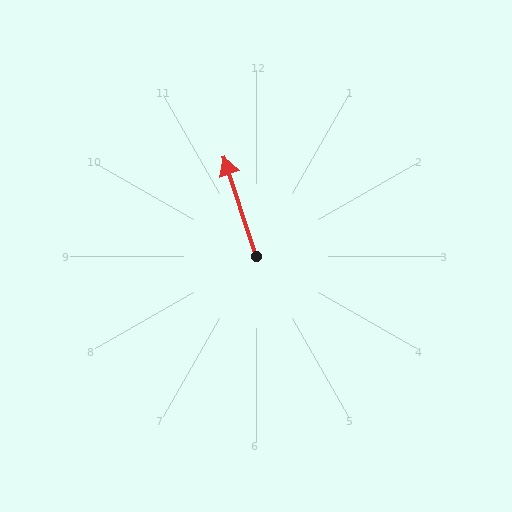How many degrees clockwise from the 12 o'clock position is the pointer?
Approximately 342 degrees.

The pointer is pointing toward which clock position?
Roughly 11 o'clock.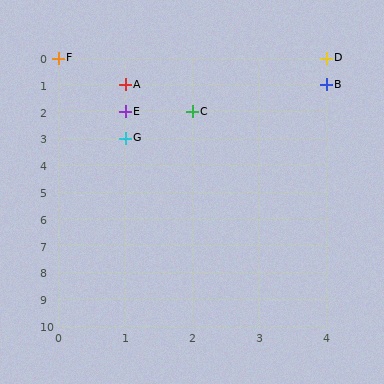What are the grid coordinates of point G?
Point G is at grid coordinates (1, 3).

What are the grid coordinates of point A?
Point A is at grid coordinates (1, 1).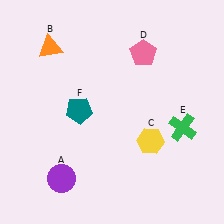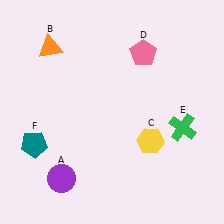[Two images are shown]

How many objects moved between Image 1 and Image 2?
1 object moved between the two images.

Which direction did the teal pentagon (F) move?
The teal pentagon (F) moved left.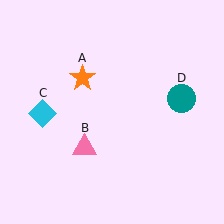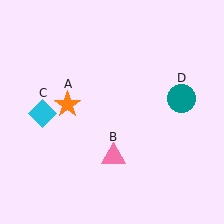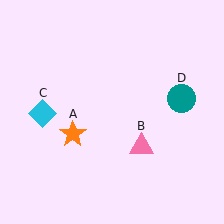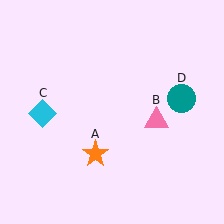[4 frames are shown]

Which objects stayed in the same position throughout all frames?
Cyan diamond (object C) and teal circle (object D) remained stationary.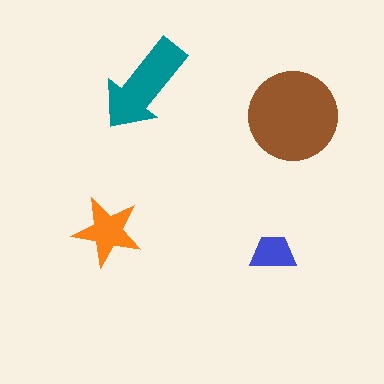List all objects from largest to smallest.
The brown circle, the teal arrow, the orange star, the blue trapezoid.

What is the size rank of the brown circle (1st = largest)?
1st.